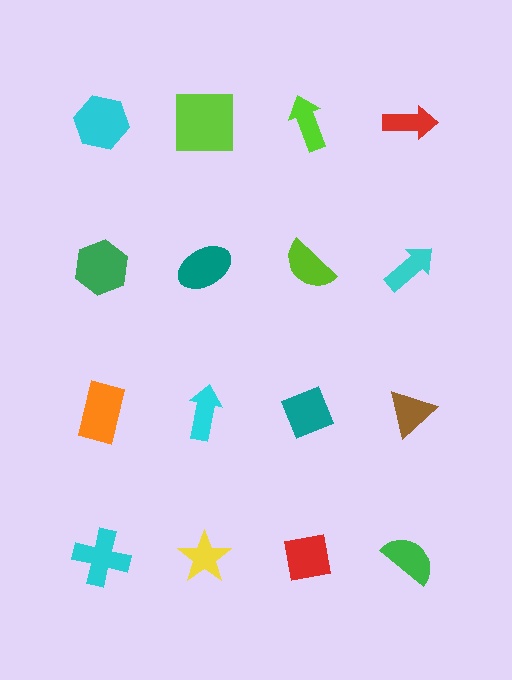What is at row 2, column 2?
A teal ellipse.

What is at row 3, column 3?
A teal diamond.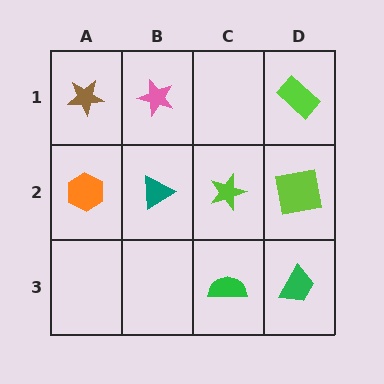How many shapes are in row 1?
3 shapes.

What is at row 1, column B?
A pink star.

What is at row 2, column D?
A lime square.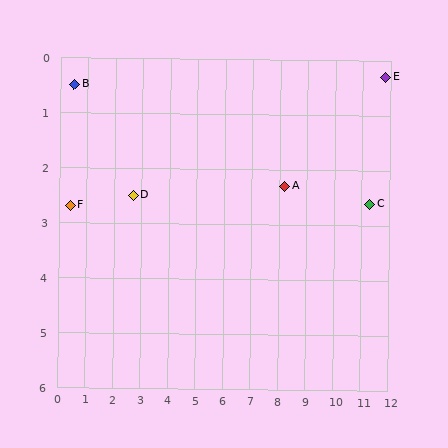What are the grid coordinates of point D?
Point D is at approximately (2.7, 2.5).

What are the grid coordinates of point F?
Point F is at approximately (0.4, 2.7).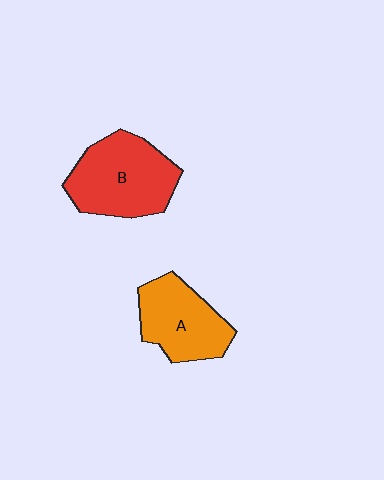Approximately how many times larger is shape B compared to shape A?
Approximately 1.3 times.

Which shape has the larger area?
Shape B (red).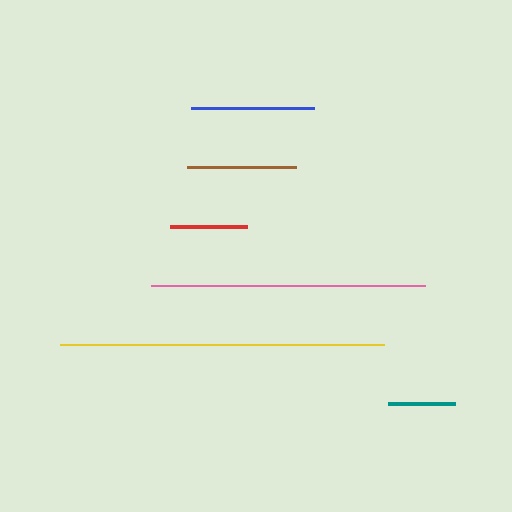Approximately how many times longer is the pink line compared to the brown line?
The pink line is approximately 2.5 times the length of the brown line.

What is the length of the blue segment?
The blue segment is approximately 123 pixels long.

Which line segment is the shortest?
The teal line is the shortest at approximately 68 pixels.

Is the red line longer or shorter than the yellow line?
The yellow line is longer than the red line.